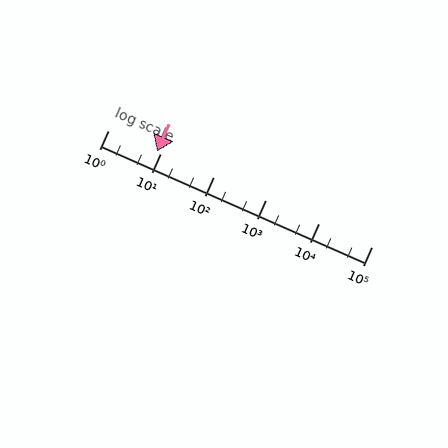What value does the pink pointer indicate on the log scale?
The pointer indicates approximately 8.6.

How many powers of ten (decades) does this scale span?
The scale spans 5 decades, from 1 to 100000.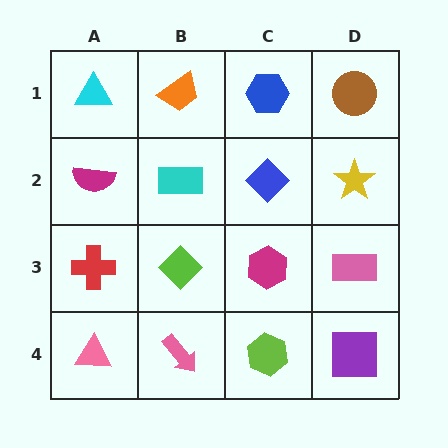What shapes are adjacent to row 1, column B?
A cyan rectangle (row 2, column B), a cyan triangle (row 1, column A), a blue hexagon (row 1, column C).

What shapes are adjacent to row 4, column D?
A pink rectangle (row 3, column D), a lime hexagon (row 4, column C).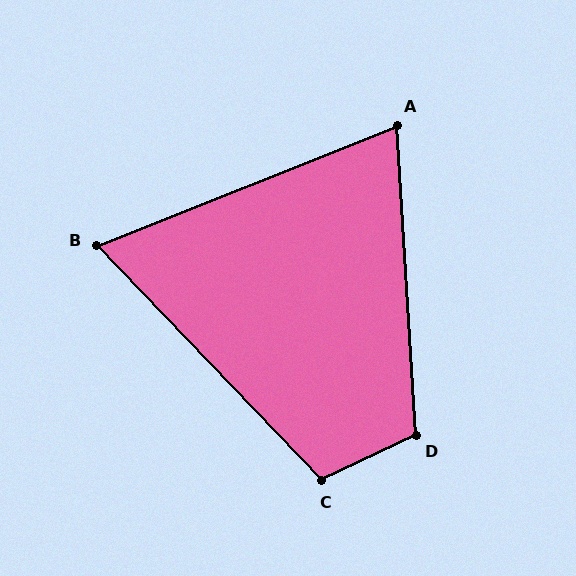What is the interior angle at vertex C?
Approximately 108 degrees (obtuse).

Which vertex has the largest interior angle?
D, at approximately 112 degrees.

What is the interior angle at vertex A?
Approximately 72 degrees (acute).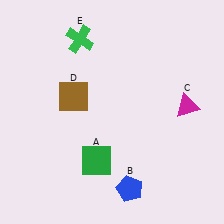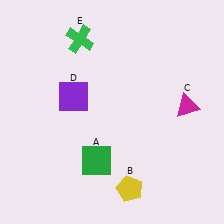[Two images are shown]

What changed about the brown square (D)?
In Image 1, D is brown. In Image 2, it changed to purple.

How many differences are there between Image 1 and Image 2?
There are 2 differences between the two images.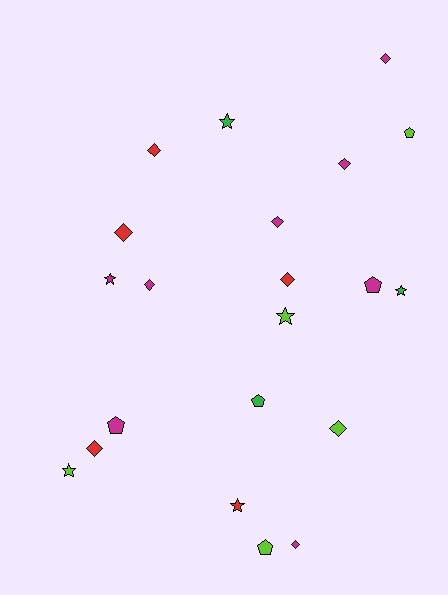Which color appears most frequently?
Magenta, with 8 objects.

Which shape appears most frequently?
Diamond, with 10 objects.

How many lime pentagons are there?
There are 2 lime pentagons.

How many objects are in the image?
There are 21 objects.